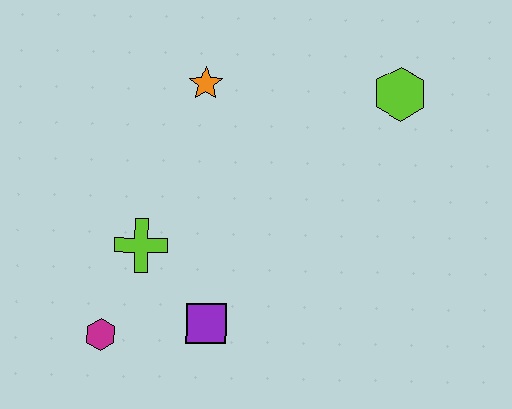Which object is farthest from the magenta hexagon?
The lime hexagon is farthest from the magenta hexagon.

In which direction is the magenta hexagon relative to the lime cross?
The magenta hexagon is below the lime cross.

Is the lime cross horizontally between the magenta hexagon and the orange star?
Yes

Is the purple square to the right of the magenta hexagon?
Yes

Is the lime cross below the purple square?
No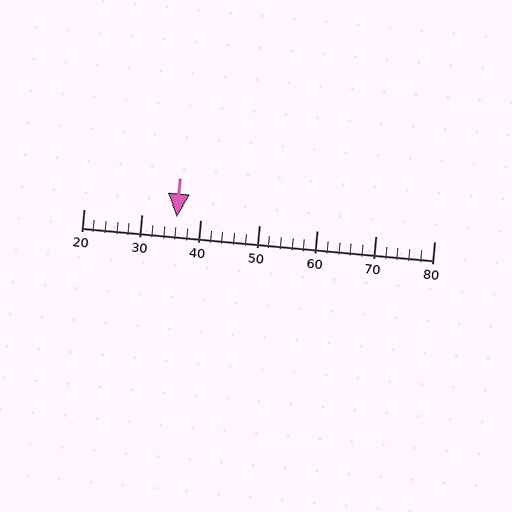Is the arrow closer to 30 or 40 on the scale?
The arrow is closer to 40.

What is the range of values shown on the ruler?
The ruler shows values from 20 to 80.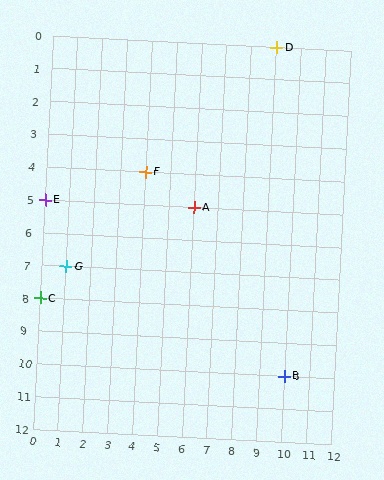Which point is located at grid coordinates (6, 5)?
Point A is at (6, 5).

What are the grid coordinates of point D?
Point D is at grid coordinates (9, 0).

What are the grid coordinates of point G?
Point G is at grid coordinates (1, 7).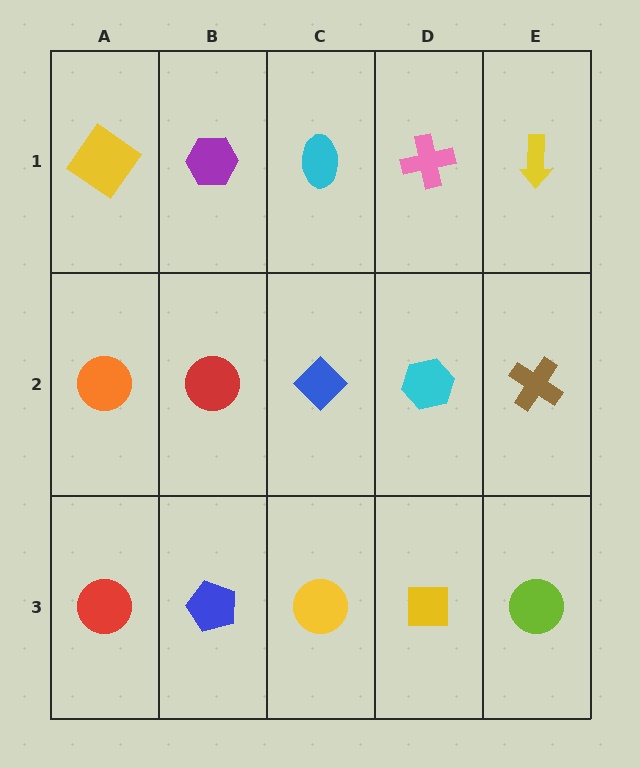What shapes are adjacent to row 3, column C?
A blue diamond (row 2, column C), a blue pentagon (row 3, column B), a yellow square (row 3, column D).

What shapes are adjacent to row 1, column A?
An orange circle (row 2, column A), a purple hexagon (row 1, column B).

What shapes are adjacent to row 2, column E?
A yellow arrow (row 1, column E), a lime circle (row 3, column E), a cyan hexagon (row 2, column D).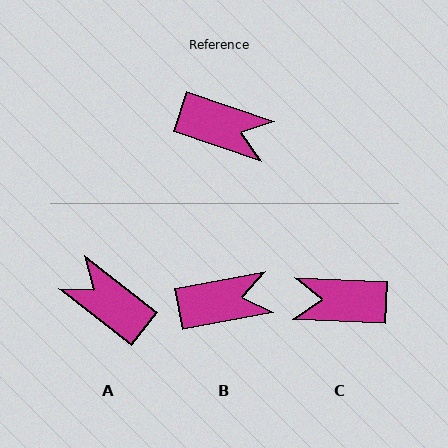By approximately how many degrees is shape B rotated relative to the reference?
Approximately 29 degrees counter-clockwise.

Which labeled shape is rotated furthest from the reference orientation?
C, about 164 degrees away.